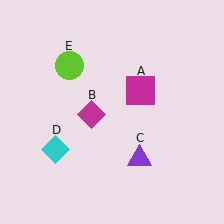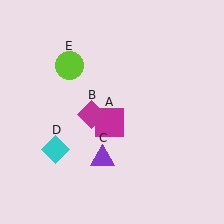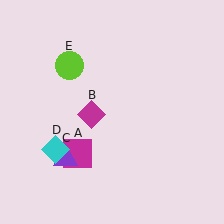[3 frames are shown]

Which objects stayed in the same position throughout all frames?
Magenta diamond (object B) and cyan diamond (object D) and lime circle (object E) remained stationary.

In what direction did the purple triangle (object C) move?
The purple triangle (object C) moved left.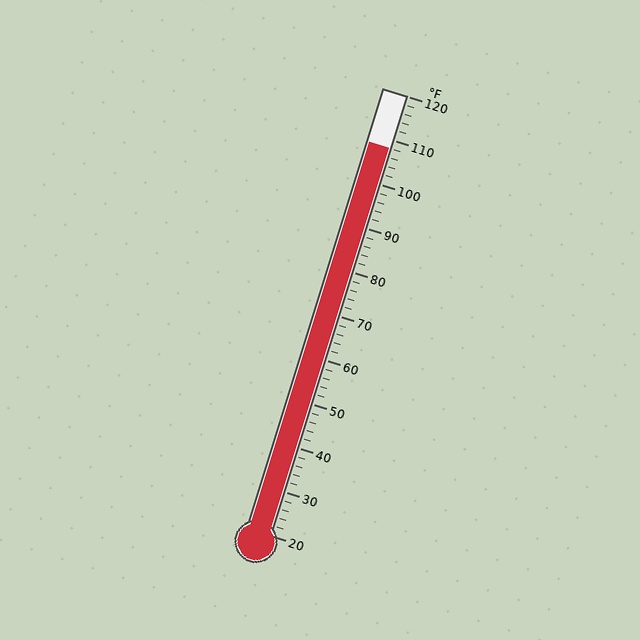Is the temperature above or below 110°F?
The temperature is below 110°F.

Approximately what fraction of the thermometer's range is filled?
The thermometer is filled to approximately 90% of its range.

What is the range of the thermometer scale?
The thermometer scale ranges from 20°F to 120°F.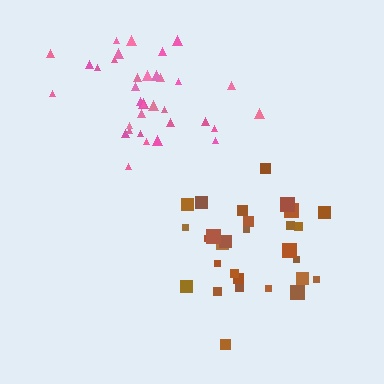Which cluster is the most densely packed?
Brown.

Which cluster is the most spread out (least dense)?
Pink.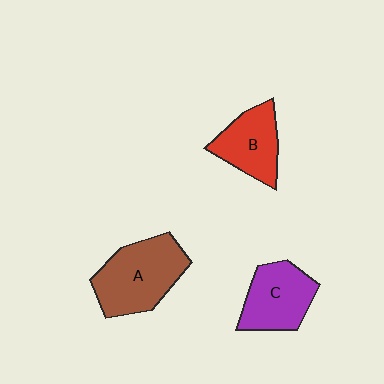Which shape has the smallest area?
Shape B (red).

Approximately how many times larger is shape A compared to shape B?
Approximately 1.4 times.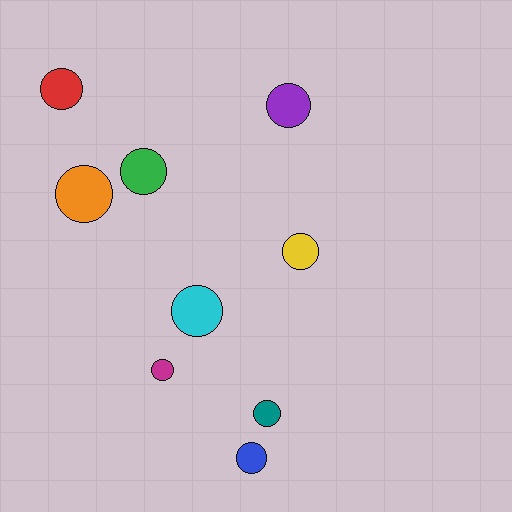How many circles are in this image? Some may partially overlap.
There are 9 circles.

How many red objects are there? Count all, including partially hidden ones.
There is 1 red object.